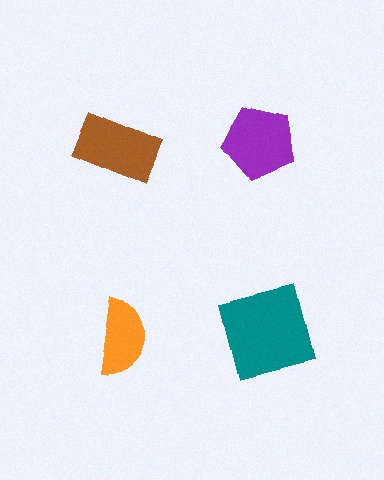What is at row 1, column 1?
A brown rectangle.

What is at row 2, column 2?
A teal square.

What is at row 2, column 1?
An orange semicircle.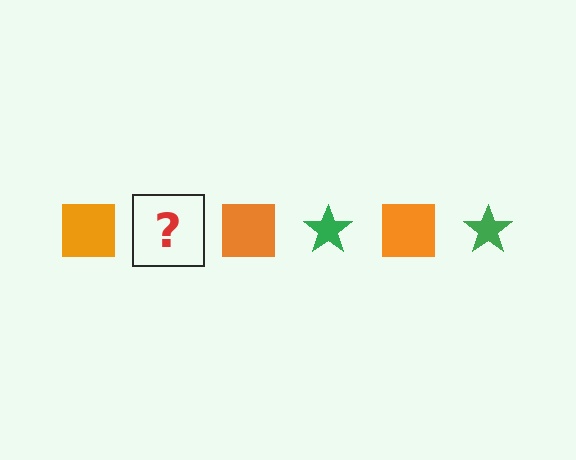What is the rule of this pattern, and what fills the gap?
The rule is that the pattern alternates between orange square and green star. The gap should be filled with a green star.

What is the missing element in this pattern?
The missing element is a green star.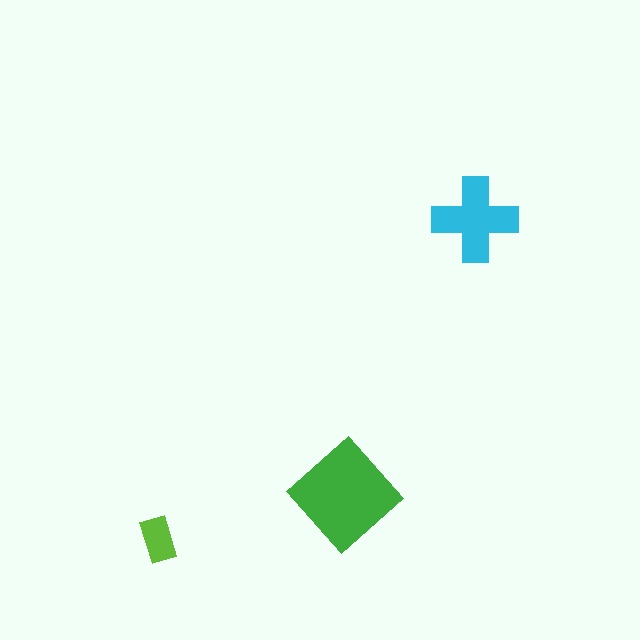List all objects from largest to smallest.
The green diamond, the cyan cross, the lime rectangle.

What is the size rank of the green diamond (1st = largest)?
1st.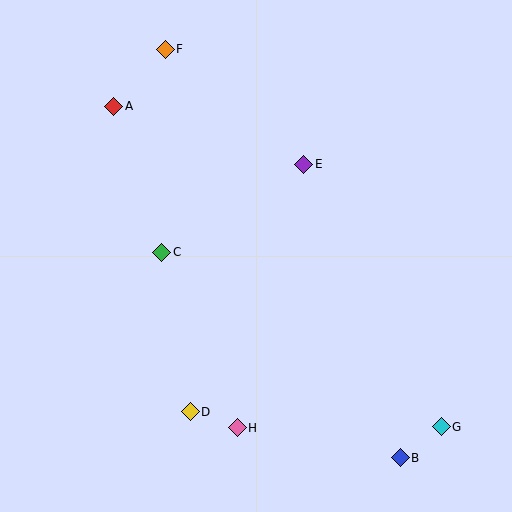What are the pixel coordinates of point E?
Point E is at (304, 164).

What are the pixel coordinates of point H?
Point H is at (237, 428).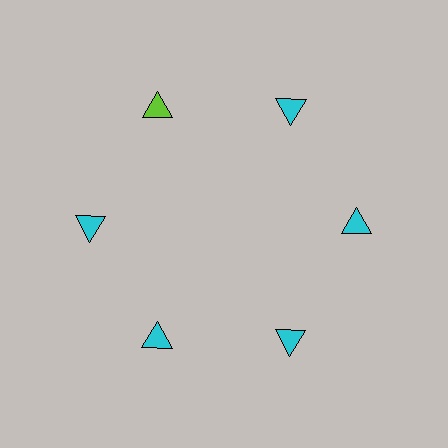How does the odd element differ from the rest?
It has a different color: lime instead of cyan.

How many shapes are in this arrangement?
There are 6 shapes arranged in a ring pattern.